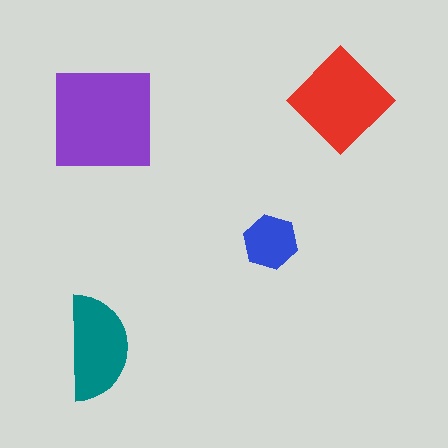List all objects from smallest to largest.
The blue hexagon, the teal semicircle, the red diamond, the purple square.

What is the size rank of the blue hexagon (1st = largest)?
4th.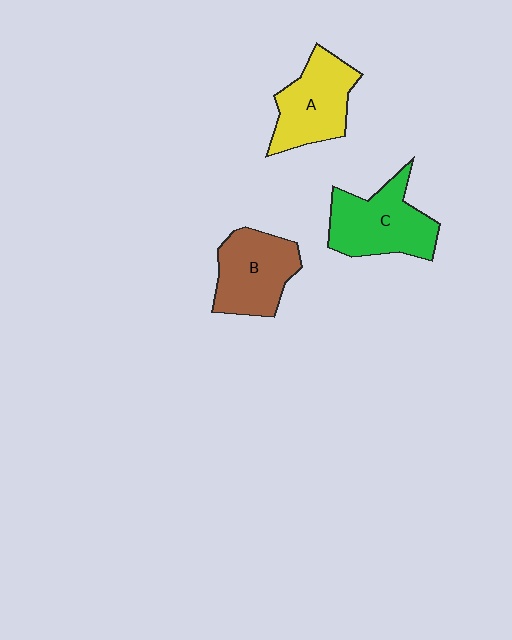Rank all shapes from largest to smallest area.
From largest to smallest: C (green), B (brown), A (yellow).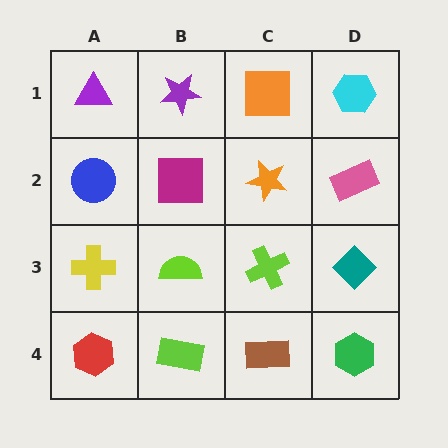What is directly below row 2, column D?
A teal diamond.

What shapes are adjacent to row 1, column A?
A blue circle (row 2, column A), a purple star (row 1, column B).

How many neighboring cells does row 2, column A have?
3.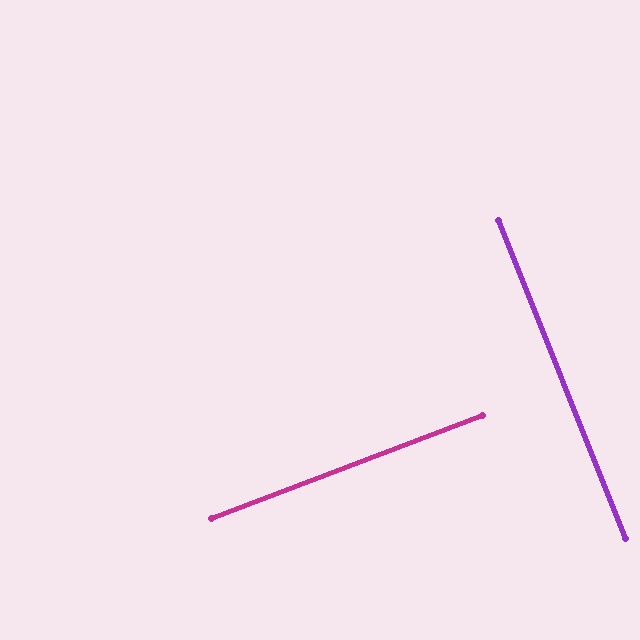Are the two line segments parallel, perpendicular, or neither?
Perpendicular — they meet at approximately 89°.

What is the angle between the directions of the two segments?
Approximately 89 degrees.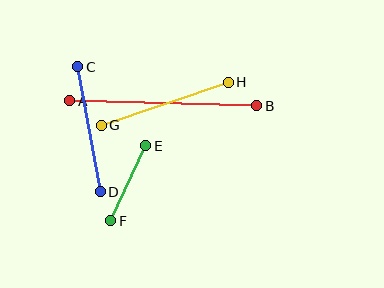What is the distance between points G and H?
The distance is approximately 134 pixels.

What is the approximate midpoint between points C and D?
The midpoint is at approximately (89, 129) pixels.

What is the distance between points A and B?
The distance is approximately 187 pixels.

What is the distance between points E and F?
The distance is approximately 83 pixels.